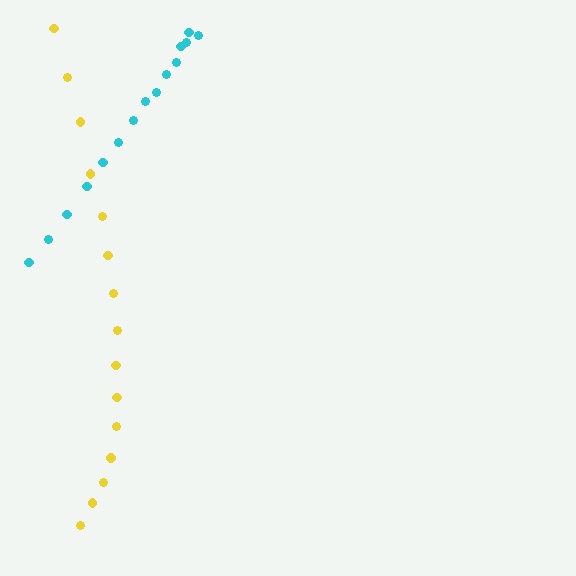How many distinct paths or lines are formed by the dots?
There are 2 distinct paths.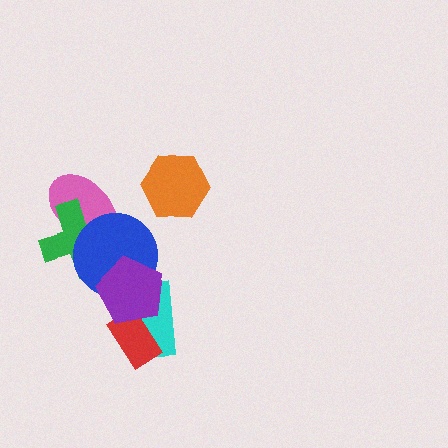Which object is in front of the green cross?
The blue circle is in front of the green cross.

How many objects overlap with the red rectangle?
2 objects overlap with the red rectangle.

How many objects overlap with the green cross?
2 objects overlap with the green cross.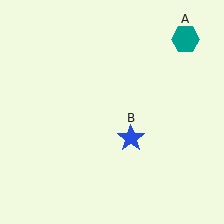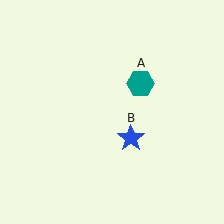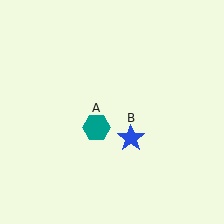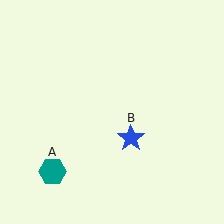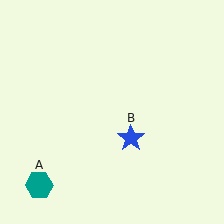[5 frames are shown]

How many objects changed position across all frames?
1 object changed position: teal hexagon (object A).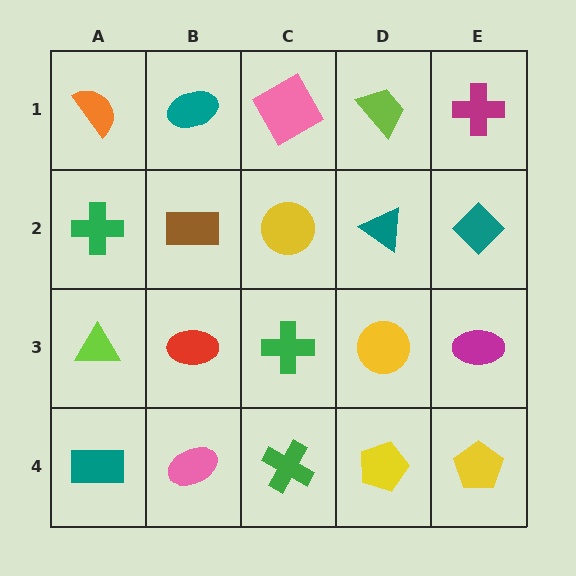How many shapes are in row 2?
5 shapes.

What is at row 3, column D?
A yellow circle.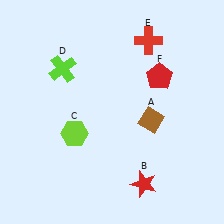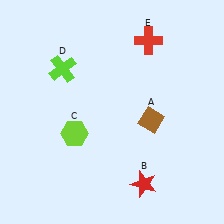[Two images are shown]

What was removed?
The red pentagon (F) was removed in Image 2.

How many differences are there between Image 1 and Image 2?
There is 1 difference between the two images.